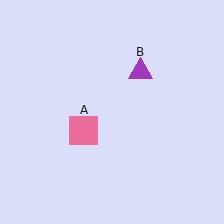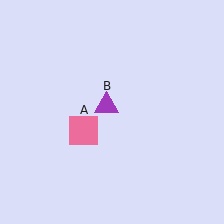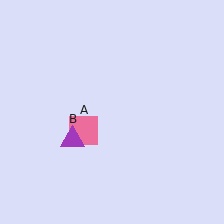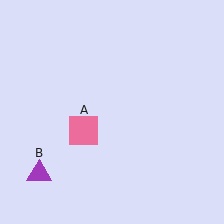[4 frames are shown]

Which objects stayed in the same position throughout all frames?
Pink square (object A) remained stationary.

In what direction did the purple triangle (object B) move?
The purple triangle (object B) moved down and to the left.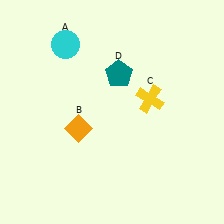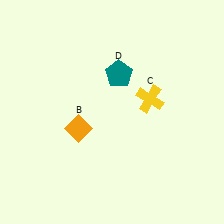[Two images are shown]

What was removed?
The cyan circle (A) was removed in Image 2.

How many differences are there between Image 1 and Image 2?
There is 1 difference between the two images.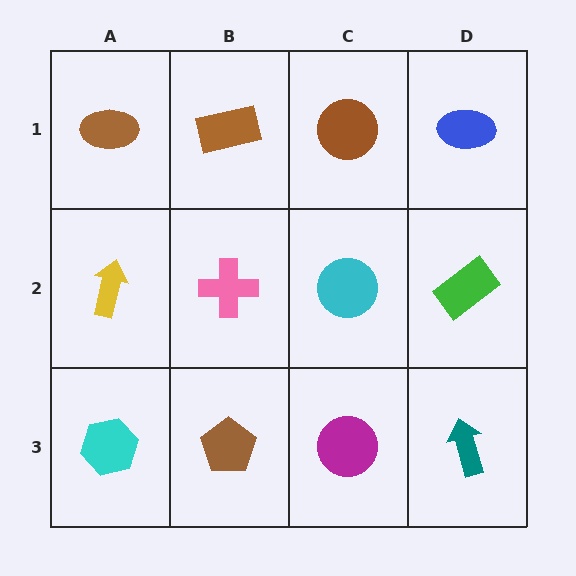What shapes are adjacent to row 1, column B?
A pink cross (row 2, column B), a brown ellipse (row 1, column A), a brown circle (row 1, column C).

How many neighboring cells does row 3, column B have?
3.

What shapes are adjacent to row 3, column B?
A pink cross (row 2, column B), a cyan hexagon (row 3, column A), a magenta circle (row 3, column C).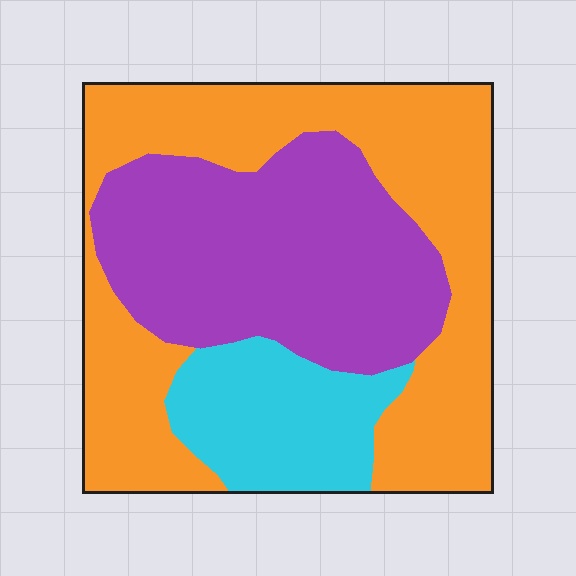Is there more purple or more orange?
Orange.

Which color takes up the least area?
Cyan, at roughly 15%.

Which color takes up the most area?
Orange, at roughly 45%.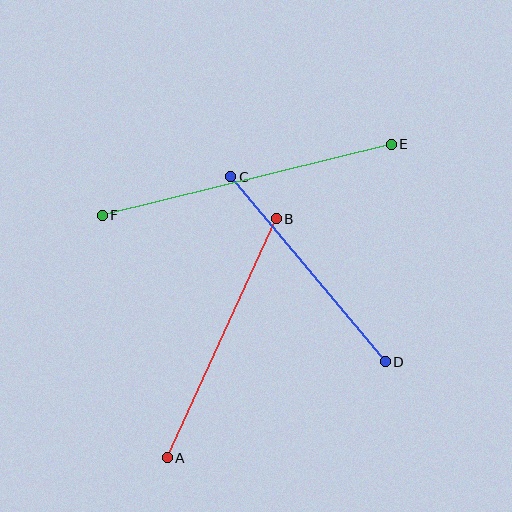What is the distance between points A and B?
The distance is approximately 263 pixels.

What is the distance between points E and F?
The distance is approximately 298 pixels.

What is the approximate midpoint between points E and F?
The midpoint is at approximately (247, 180) pixels.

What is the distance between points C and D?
The distance is approximately 241 pixels.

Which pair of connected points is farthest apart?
Points E and F are farthest apart.